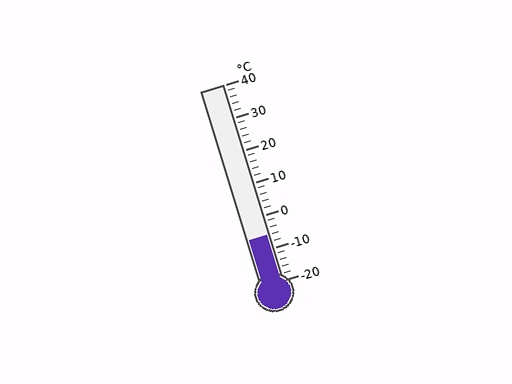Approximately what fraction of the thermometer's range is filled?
The thermometer is filled to approximately 25% of its range.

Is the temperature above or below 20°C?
The temperature is below 20°C.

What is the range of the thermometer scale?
The thermometer scale ranges from -20°C to 40°C.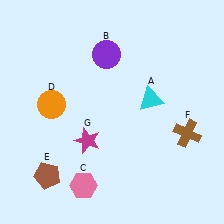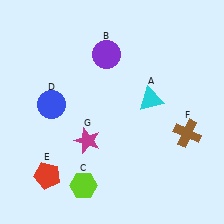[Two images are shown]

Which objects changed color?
C changed from pink to lime. D changed from orange to blue. E changed from brown to red.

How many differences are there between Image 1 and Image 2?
There are 3 differences between the two images.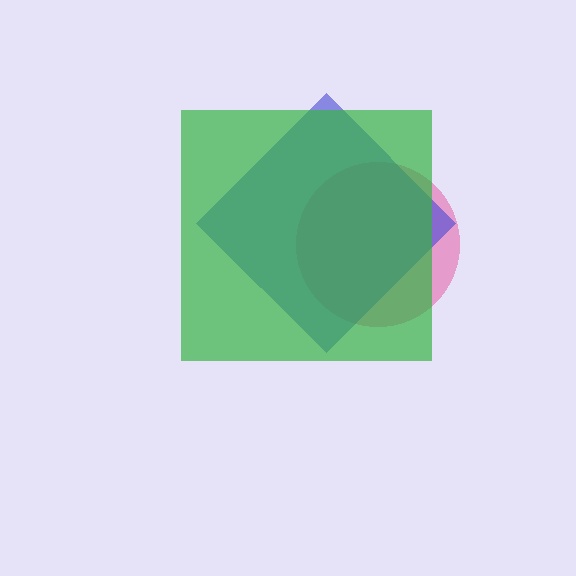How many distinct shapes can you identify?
There are 3 distinct shapes: a pink circle, a blue diamond, a green square.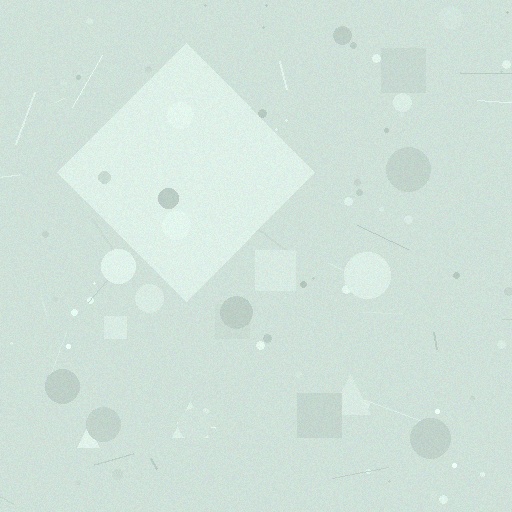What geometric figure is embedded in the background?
A diamond is embedded in the background.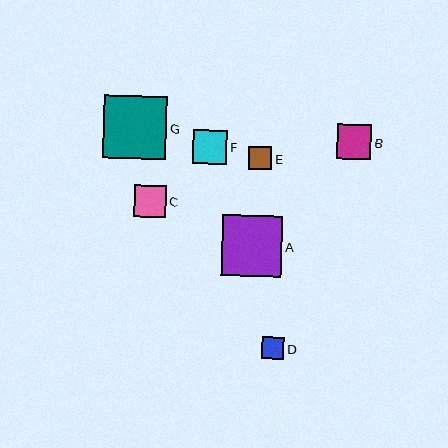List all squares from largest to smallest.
From largest to smallest: G, A, B, F, C, E, D.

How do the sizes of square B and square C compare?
Square B and square C are approximately the same size.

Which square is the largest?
Square G is the largest with a size of approximately 64 pixels.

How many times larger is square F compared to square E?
Square F is approximately 1.4 times the size of square E.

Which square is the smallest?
Square D is the smallest with a size of approximately 23 pixels.